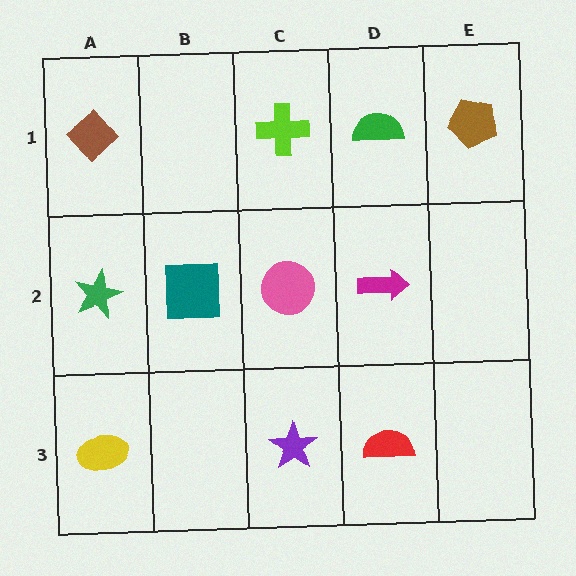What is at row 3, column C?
A purple star.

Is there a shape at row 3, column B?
No, that cell is empty.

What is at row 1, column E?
A brown pentagon.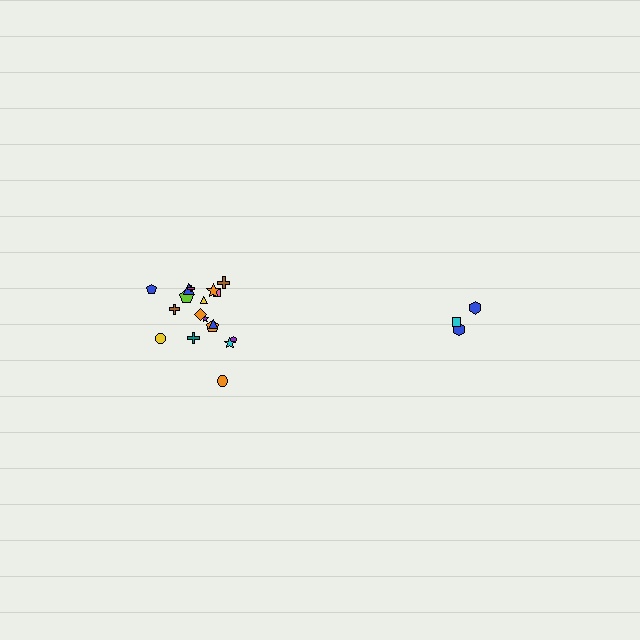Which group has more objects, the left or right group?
The left group.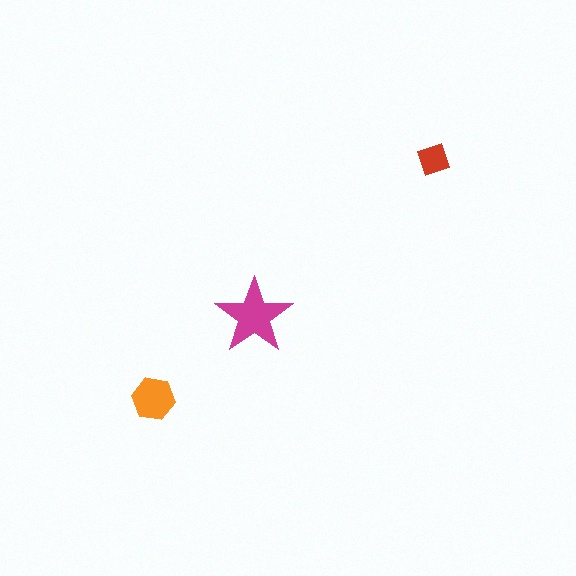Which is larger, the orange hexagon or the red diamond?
The orange hexagon.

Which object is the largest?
The magenta star.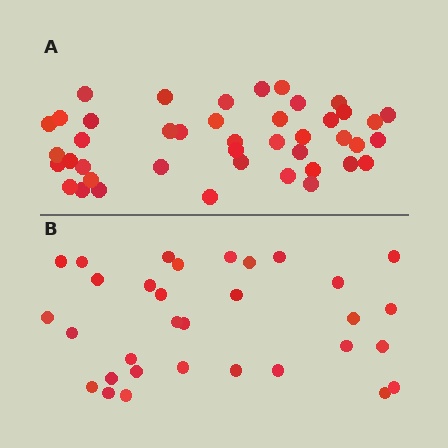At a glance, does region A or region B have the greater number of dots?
Region A (the top region) has more dots.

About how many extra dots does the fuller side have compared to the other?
Region A has roughly 12 or so more dots than region B.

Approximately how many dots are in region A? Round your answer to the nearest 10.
About 40 dots. (The exact count is 43, which rounds to 40.)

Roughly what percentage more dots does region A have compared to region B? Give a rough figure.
About 35% more.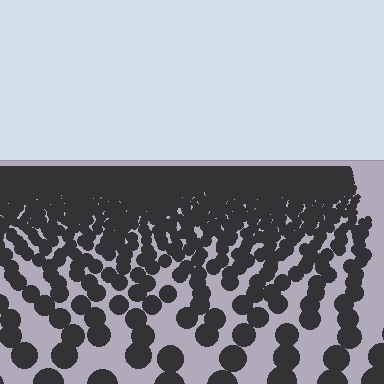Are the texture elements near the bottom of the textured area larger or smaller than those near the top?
Larger. Near the bottom, elements are closer to the viewer and appear at a bigger on-screen size.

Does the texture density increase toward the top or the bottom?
Density increases toward the top.